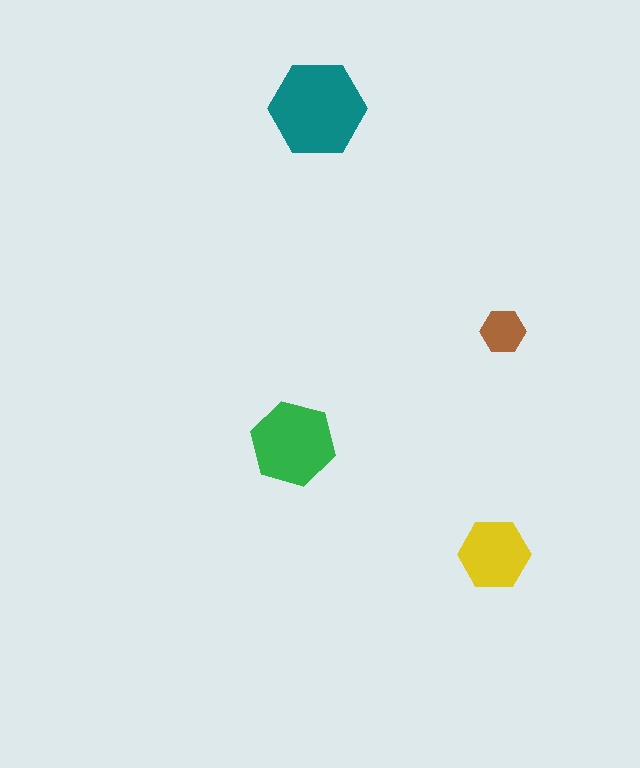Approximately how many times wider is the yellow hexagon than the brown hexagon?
About 1.5 times wider.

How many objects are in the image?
There are 4 objects in the image.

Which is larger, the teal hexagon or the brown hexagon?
The teal one.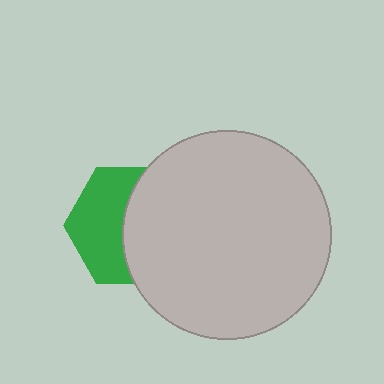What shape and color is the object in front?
The object in front is a light gray circle.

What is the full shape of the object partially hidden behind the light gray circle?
The partially hidden object is a green hexagon.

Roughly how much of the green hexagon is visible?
About half of it is visible (roughly 48%).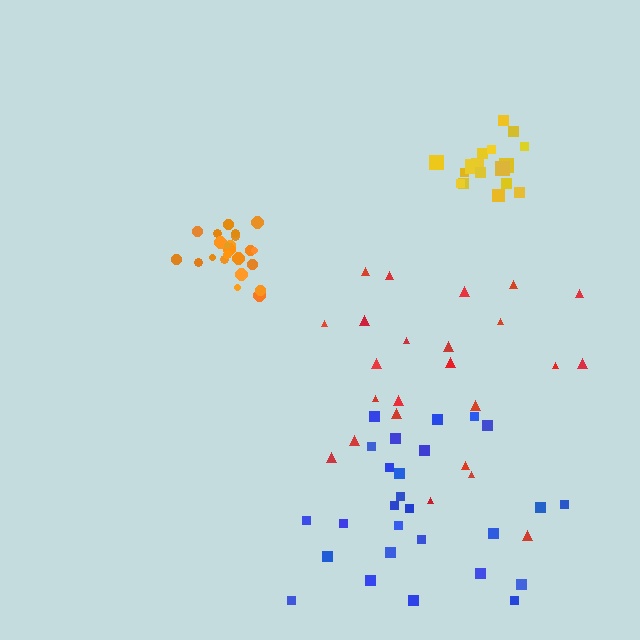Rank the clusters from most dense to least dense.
orange, yellow, red, blue.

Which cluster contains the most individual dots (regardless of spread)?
Blue (27).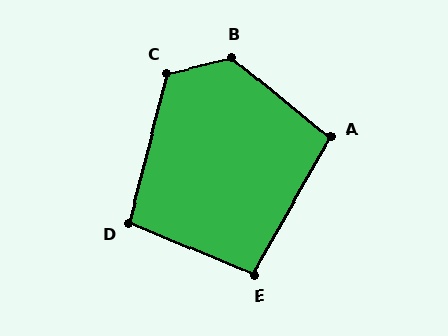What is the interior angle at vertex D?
Approximately 98 degrees (obtuse).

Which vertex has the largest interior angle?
B, at approximately 127 degrees.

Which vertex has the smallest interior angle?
E, at approximately 97 degrees.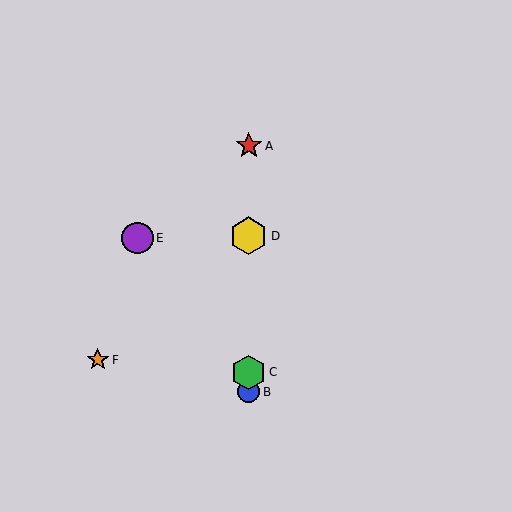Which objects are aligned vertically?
Objects A, B, C, D are aligned vertically.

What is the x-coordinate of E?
Object E is at x≈138.